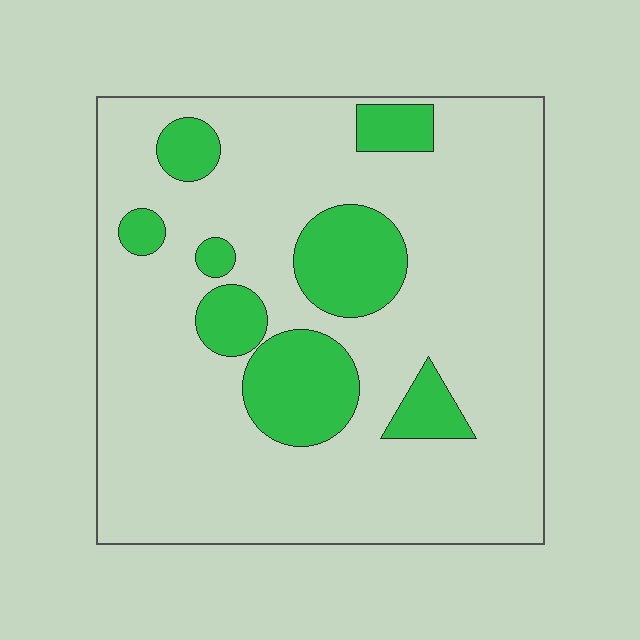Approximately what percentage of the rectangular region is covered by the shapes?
Approximately 20%.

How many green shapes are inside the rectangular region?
8.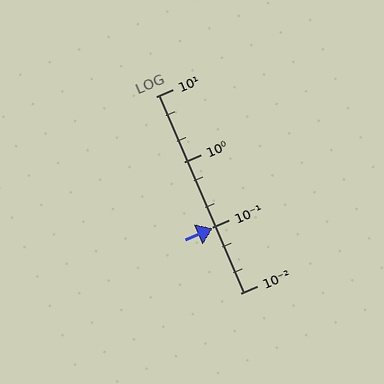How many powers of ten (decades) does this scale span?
The scale spans 3 decades, from 0.01 to 10.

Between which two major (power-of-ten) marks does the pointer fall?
The pointer is between 0.01 and 0.1.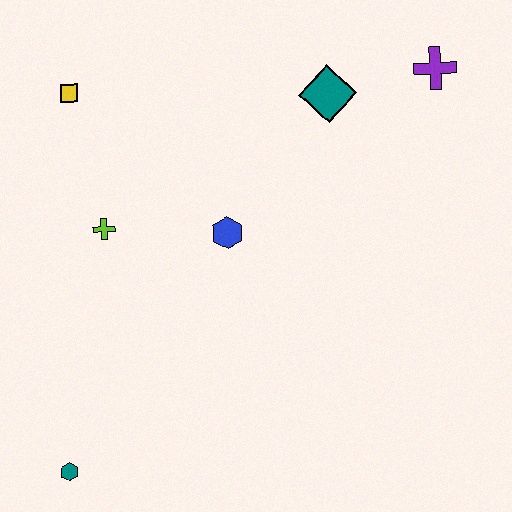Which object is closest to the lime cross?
The blue hexagon is closest to the lime cross.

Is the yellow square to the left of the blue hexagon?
Yes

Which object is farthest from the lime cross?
The purple cross is farthest from the lime cross.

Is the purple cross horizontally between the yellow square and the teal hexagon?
No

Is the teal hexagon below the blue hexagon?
Yes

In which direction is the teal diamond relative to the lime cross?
The teal diamond is to the right of the lime cross.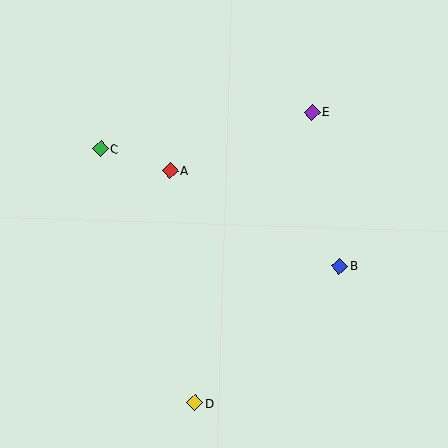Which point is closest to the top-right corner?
Point E is closest to the top-right corner.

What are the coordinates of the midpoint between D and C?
The midpoint between D and C is at (148, 276).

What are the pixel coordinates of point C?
Point C is at (101, 149).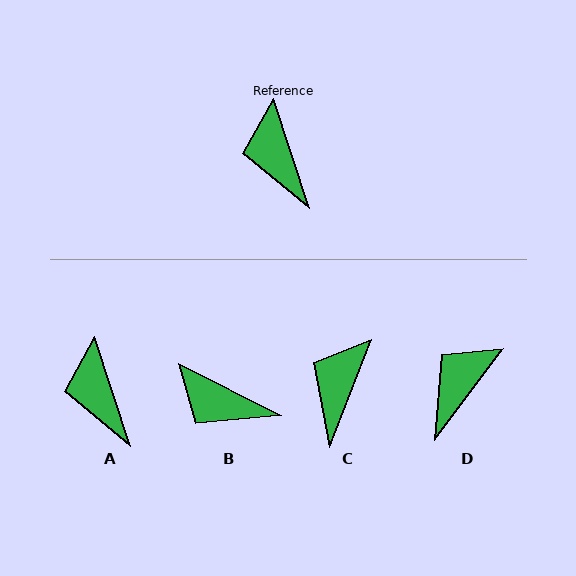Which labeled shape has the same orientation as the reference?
A.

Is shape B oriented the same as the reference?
No, it is off by about 45 degrees.